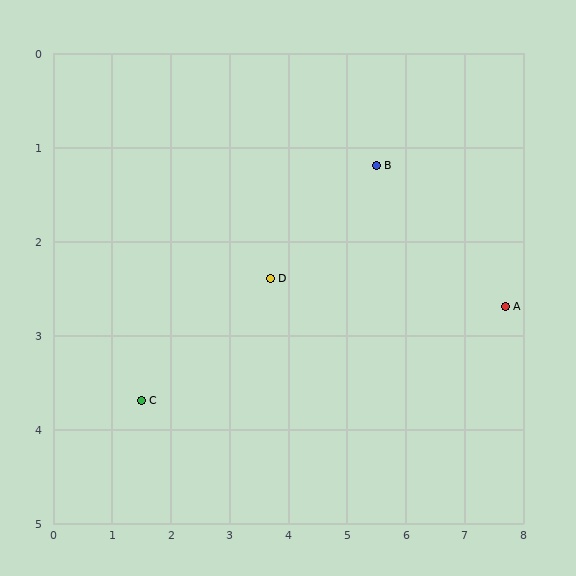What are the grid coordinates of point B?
Point B is at approximately (5.5, 1.2).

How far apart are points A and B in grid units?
Points A and B are about 2.7 grid units apart.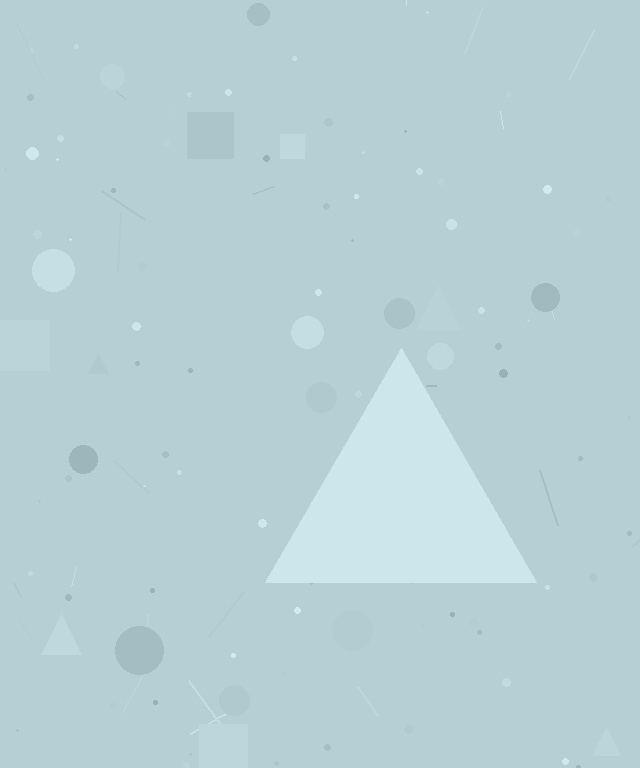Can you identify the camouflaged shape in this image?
The camouflaged shape is a triangle.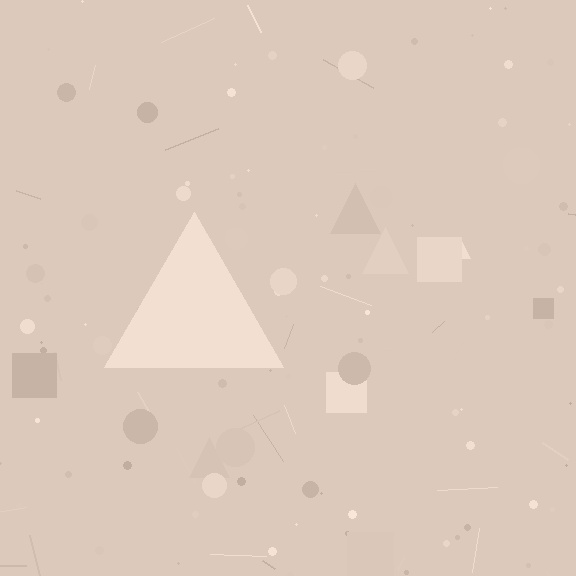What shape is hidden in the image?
A triangle is hidden in the image.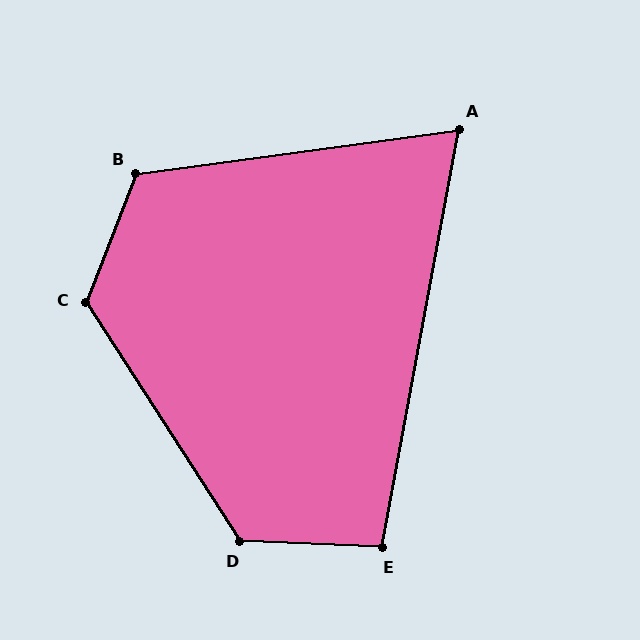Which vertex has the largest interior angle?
C, at approximately 126 degrees.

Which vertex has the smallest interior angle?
A, at approximately 72 degrees.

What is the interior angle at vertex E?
Approximately 98 degrees (obtuse).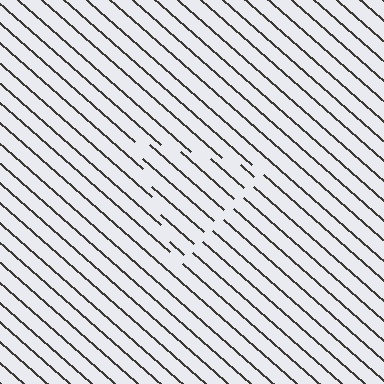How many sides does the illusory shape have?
3 sides — the line-ends trace a triangle.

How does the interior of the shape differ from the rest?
The interior of the shape contains the same grating, shifted by half a period — the contour is defined by the phase discontinuity where line-ends from the inner and outer gratings abut.